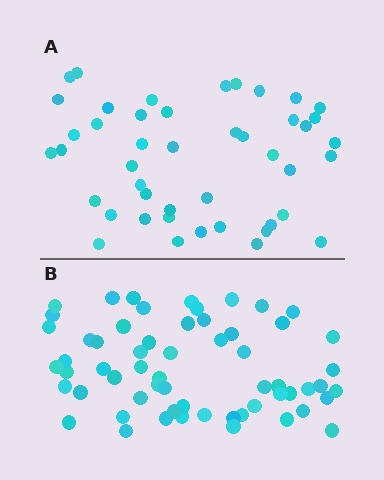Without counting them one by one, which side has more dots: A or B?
Region B (the bottom region) has more dots.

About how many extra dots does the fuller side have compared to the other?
Region B has approximately 15 more dots than region A.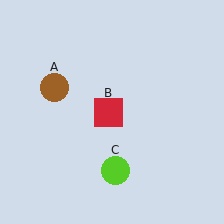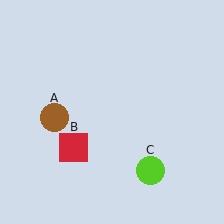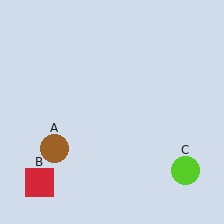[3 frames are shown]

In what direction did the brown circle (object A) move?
The brown circle (object A) moved down.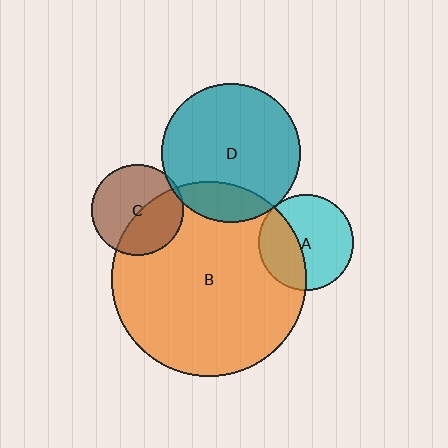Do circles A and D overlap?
Yes.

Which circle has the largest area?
Circle B (orange).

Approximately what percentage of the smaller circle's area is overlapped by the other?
Approximately 5%.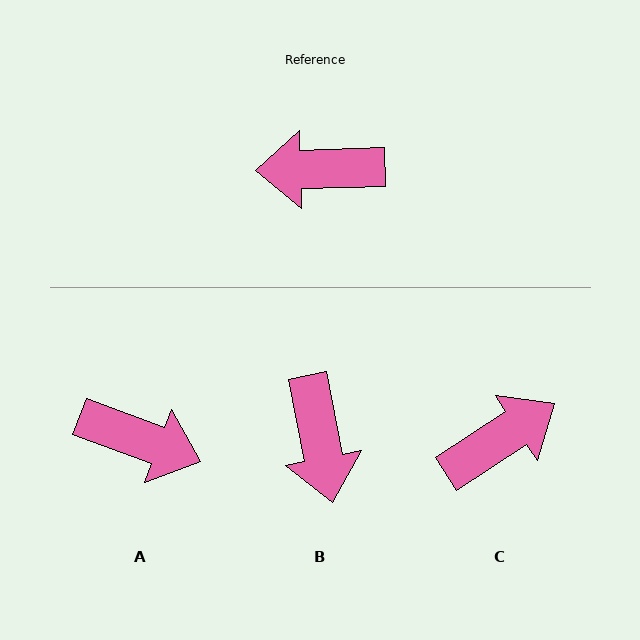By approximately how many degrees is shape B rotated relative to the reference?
Approximately 99 degrees counter-clockwise.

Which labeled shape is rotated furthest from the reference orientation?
A, about 158 degrees away.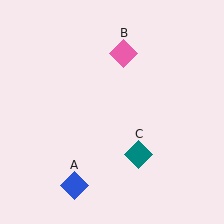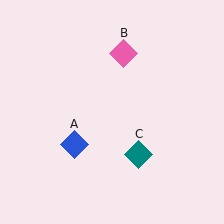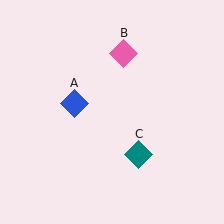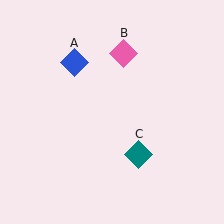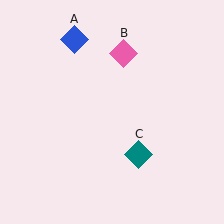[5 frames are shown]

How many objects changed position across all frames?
1 object changed position: blue diamond (object A).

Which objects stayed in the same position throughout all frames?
Pink diamond (object B) and teal diamond (object C) remained stationary.